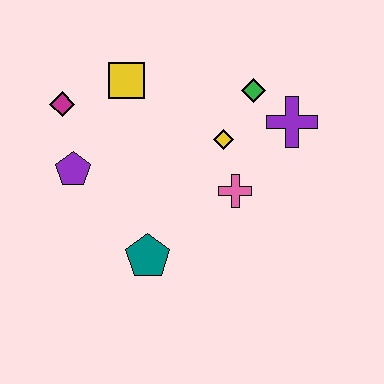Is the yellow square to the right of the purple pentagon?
Yes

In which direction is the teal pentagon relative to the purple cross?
The teal pentagon is to the left of the purple cross.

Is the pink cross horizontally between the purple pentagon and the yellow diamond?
No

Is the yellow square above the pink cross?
Yes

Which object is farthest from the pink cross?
The magenta diamond is farthest from the pink cross.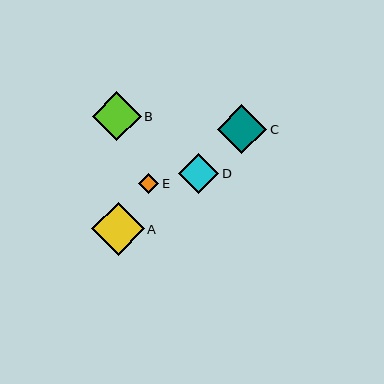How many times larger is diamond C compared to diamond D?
Diamond C is approximately 1.2 times the size of diamond D.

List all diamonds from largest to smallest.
From largest to smallest: A, C, B, D, E.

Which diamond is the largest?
Diamond A is the largest with a size of approximately 53 pixels.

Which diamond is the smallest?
Diamond E is the smallest with a size of approximately 20 pixels.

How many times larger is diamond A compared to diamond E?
Diamond A is approximately 2.6 times the size of diamond E.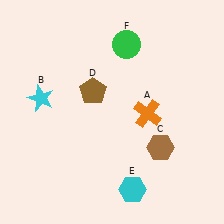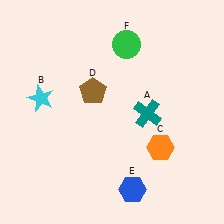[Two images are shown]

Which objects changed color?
A changed from orange to teal. C changed from brown to orange. E changed from cyan to blue.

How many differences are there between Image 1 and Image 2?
There are 3 differences between the two images.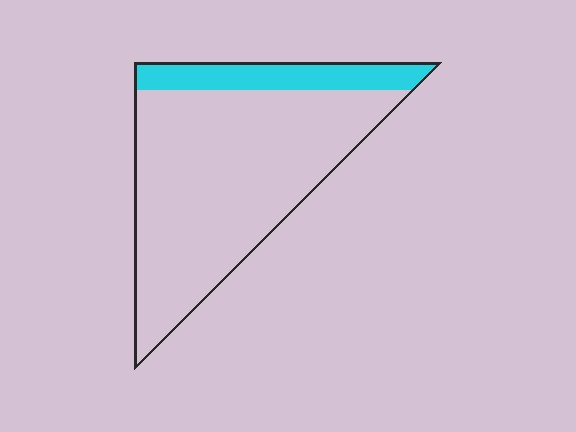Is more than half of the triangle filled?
No.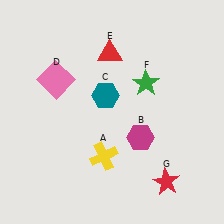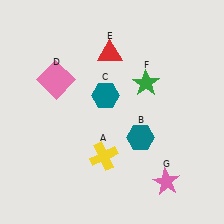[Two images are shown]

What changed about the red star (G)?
In Image 1, G is red. In Image 2, it changed to pink.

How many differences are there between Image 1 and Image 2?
There are 2 differences between the two images.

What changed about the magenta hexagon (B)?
In Image 1, B is magenta. In Image 2, it changed to teal.